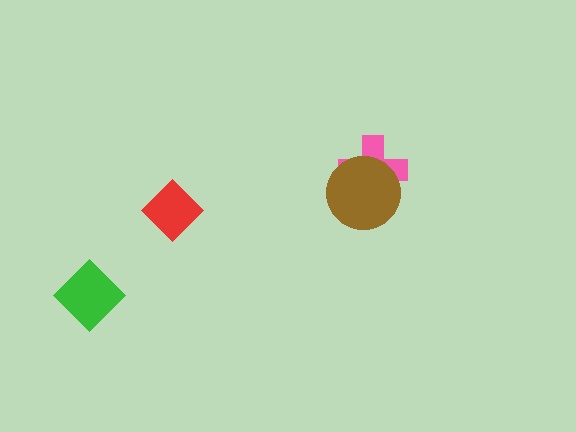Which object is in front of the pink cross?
The brown circle is in front of the pink cross.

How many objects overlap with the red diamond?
0 objects overlap with the red diamond.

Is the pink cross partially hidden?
Yes, it is partially covered by another shape.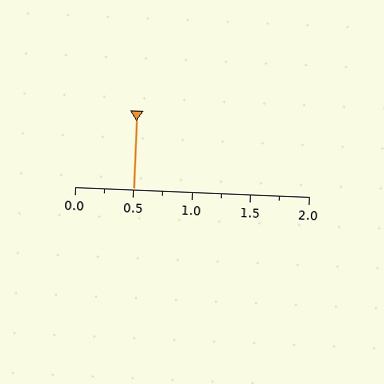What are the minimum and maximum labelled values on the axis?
The axis runs from 0.0 to 2.0.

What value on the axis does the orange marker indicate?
The marker indicates approximately 0.5.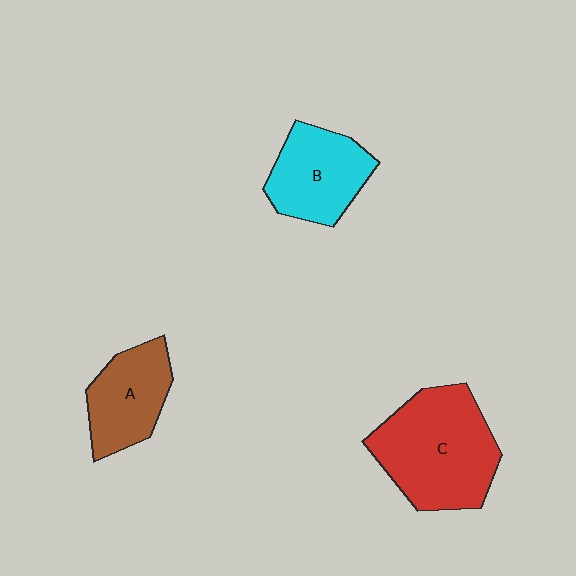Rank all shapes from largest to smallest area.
From largest to smallest: C (red), B (cyan), A (brown).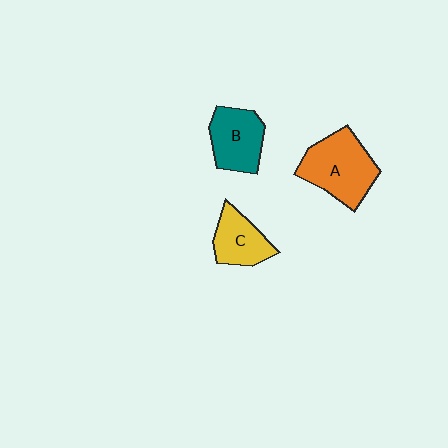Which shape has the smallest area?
Shape C (yellow).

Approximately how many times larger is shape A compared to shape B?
Approximately 1.3 times.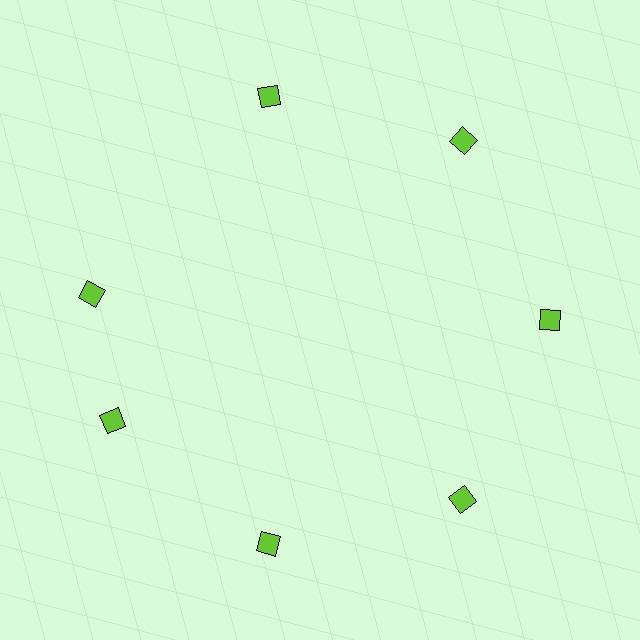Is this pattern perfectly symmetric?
No. The 7 lime diamonds are arranged in a ring, but one element near the 10 o'clock position is rotated out of alignment along the ring, breaking the 7-fold rotational symmetry.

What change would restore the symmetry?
The symmetry would be restored by rotating it back into even spacing with its neighbors so that all 7 diamonds sit at equal angles and equal distance from the center.